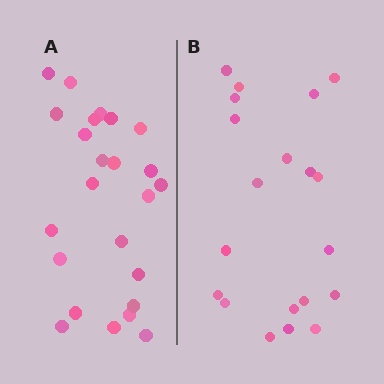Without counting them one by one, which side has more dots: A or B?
Region A (the left region) has more dots.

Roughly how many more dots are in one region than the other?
Region A has about 4 more dots than region B.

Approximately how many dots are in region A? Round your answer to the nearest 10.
About 20 dots. (The exact count is 24, which rounds to 20.)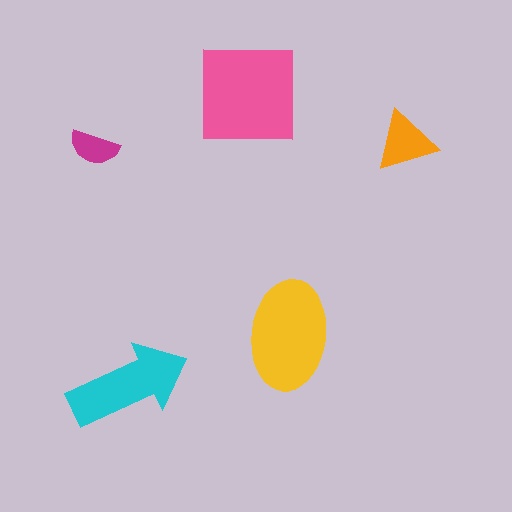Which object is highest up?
The pink square is topmost.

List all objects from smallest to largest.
The magenta semicircle, the orange triangle, the cyan arrow, the yellow ellipse, the pink square.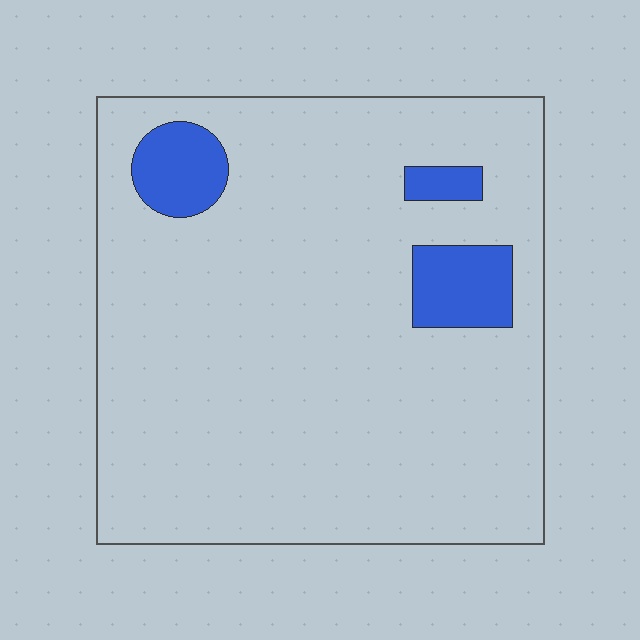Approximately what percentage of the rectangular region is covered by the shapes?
Approximately 10%.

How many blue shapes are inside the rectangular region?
3.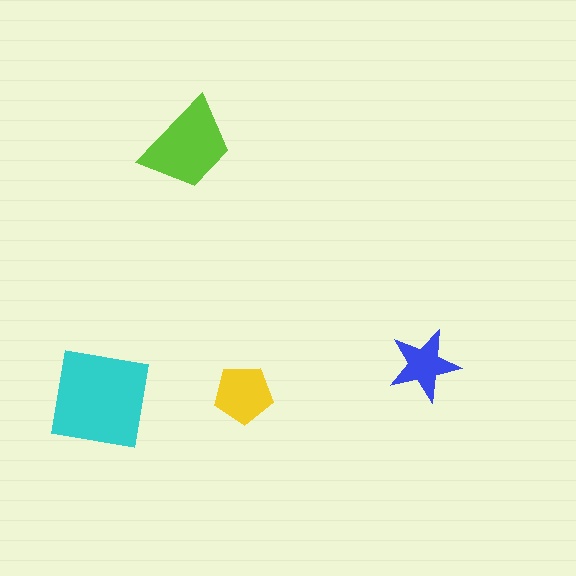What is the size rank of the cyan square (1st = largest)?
1st.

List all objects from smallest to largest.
The blue star, the yellow pentagon, the lime trapezoid, the cyan square.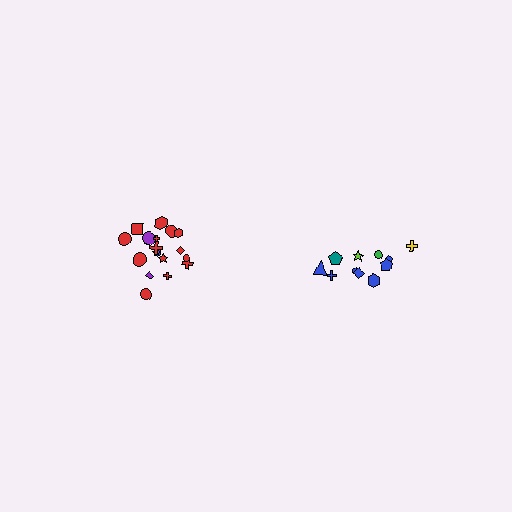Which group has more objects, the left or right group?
The left group.